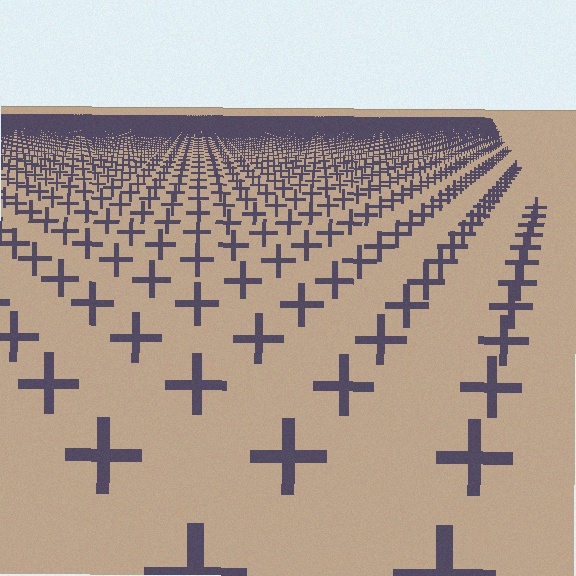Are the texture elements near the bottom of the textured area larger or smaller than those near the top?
Larger. Near the bottom, elements are closer to the viewer and appear at a bigger on-screen size.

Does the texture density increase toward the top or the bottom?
Density increases toward the top.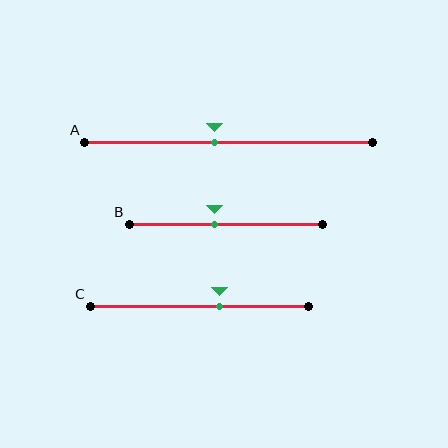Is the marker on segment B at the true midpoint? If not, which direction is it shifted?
No, the marker on segment B is shifted to the left by about 6% of the segment length.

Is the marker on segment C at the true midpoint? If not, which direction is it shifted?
No, the marker on segment C is shifted to the right by about 9% of the segment length.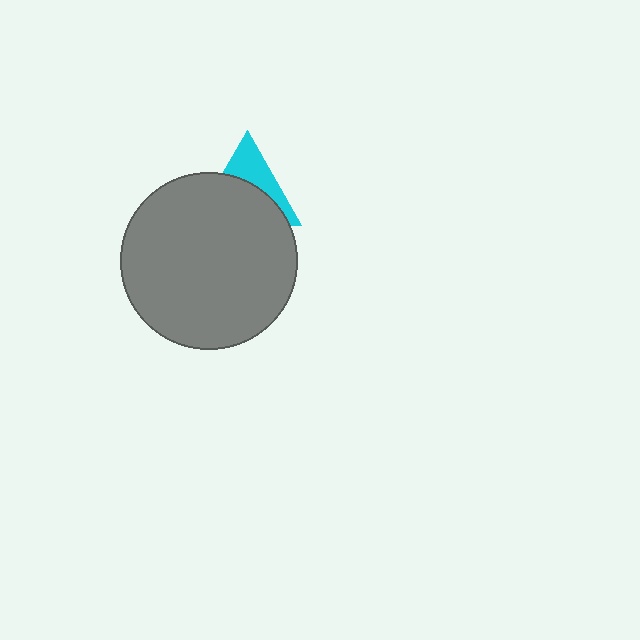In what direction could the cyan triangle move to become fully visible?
The cyan triangle could move up. That would shift it out from behind the gray circle entirely.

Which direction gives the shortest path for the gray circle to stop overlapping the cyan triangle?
Moving down gives the shortest separation.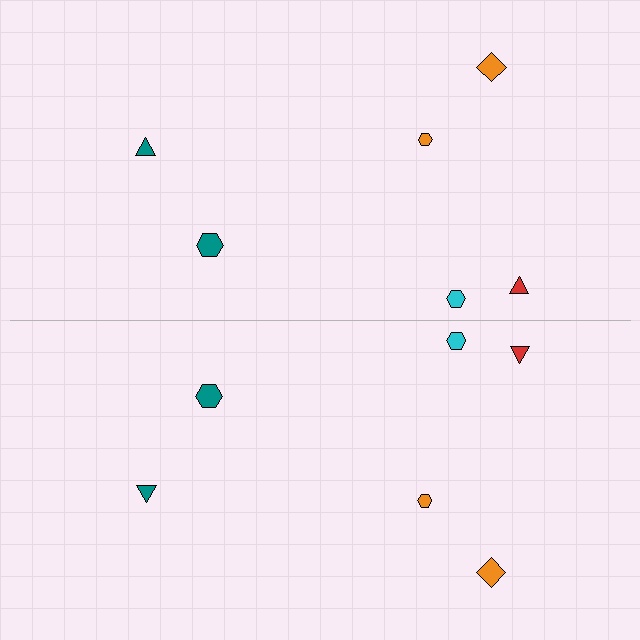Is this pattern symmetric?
Yes, this pattern has bilateral (reflection) symmetry.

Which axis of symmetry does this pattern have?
The pattern has a horizontal axis of symmetry running through the center of the image.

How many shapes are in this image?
There are 12 shapes in this image.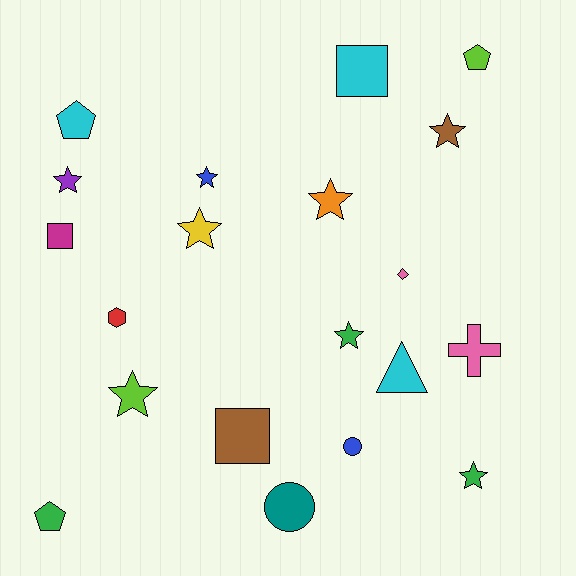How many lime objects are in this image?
There are 2 lime objects.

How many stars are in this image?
There are 8 stars.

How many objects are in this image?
There are 20 objects.